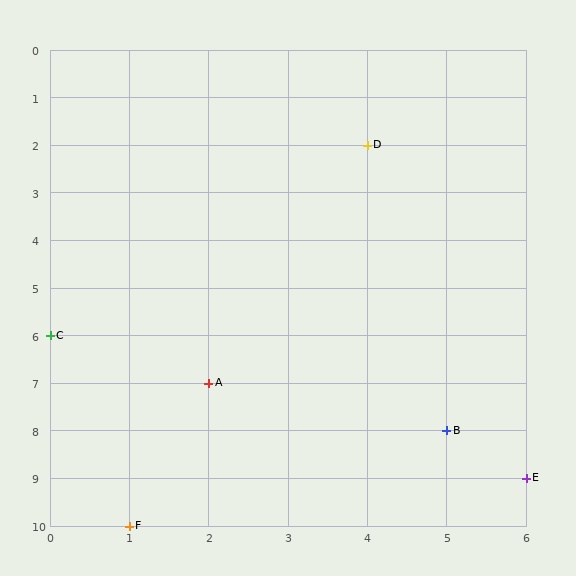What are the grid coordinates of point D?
Point D is at grid coordinates (4, 2).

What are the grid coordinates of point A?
Point A is at grid coordinates (2, 7).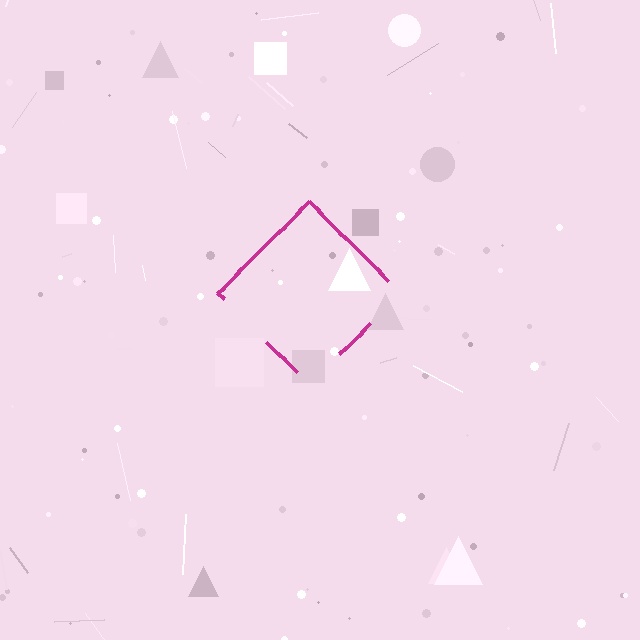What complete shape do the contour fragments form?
The contour fragments form a diamond.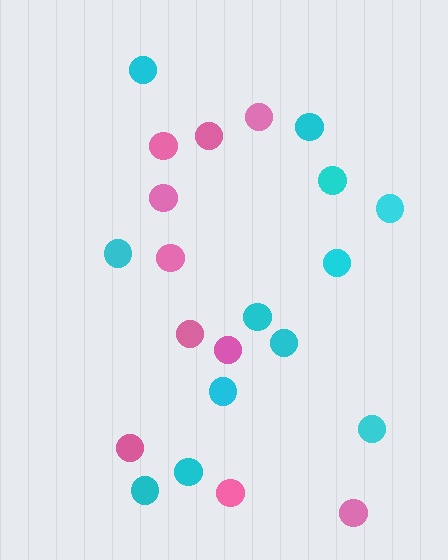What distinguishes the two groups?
There are 2 groups: one group of cyan circles (12) and one group of pink circles (10).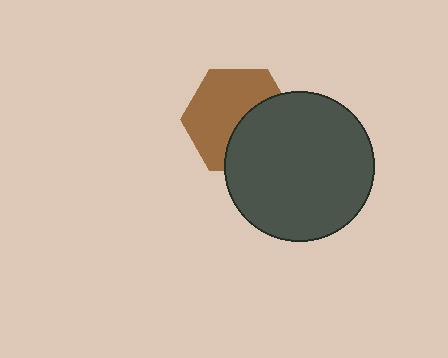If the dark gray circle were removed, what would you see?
You would see the complete brown hexagon.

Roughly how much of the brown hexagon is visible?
About half of it is visible (roughly 59%).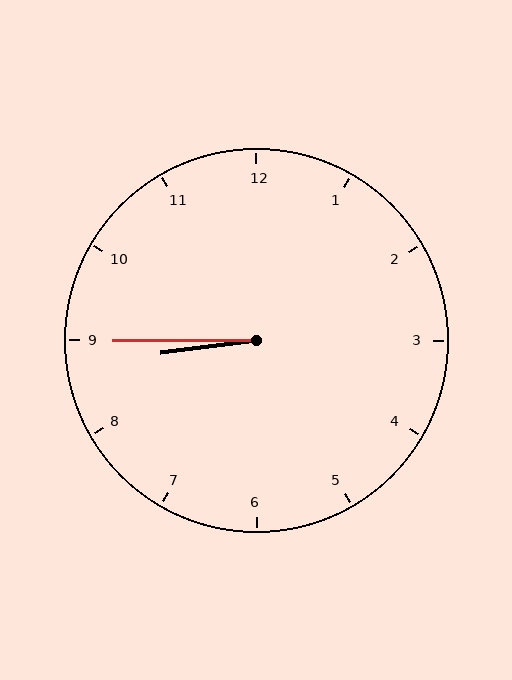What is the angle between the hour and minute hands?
Approximately 8 degrees.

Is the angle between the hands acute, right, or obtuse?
It is acute.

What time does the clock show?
8:45.